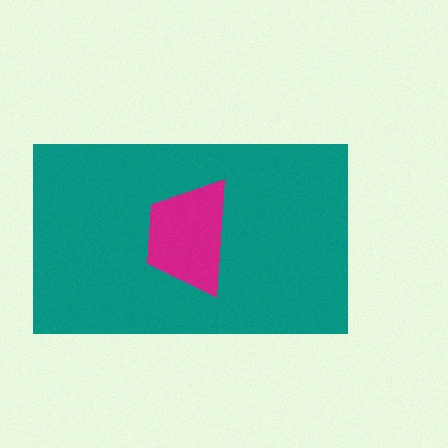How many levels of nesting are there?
2.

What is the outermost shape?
The teal rectangle.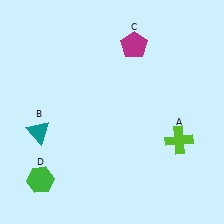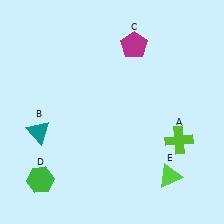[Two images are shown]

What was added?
A lime triangle (E) was added in Image 2.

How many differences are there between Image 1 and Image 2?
There is 1 difference between the two images.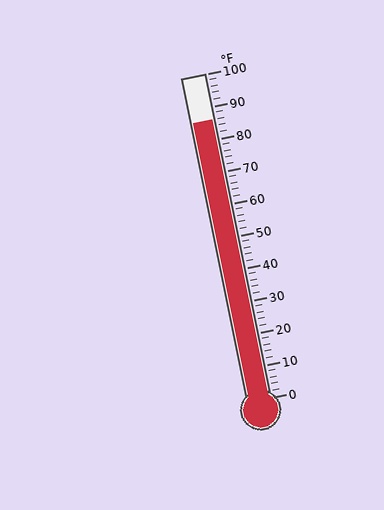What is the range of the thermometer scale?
The thermometer scale ranges from 0°F to 100°F.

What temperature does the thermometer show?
The thermometer shows approximately 86°F.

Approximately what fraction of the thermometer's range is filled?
The thermometer is filled to approximately 85% of its range.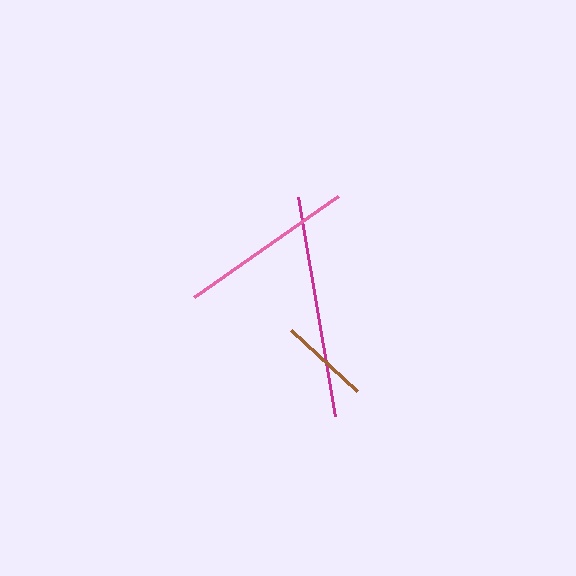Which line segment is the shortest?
The brown line is the shortest at approximately 90 pixels.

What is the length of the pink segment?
The pink segment is approximately 176 pixels long.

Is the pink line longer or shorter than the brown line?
The pink line is longer than the brown line.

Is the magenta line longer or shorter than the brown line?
The magenta line is longer than the brown line.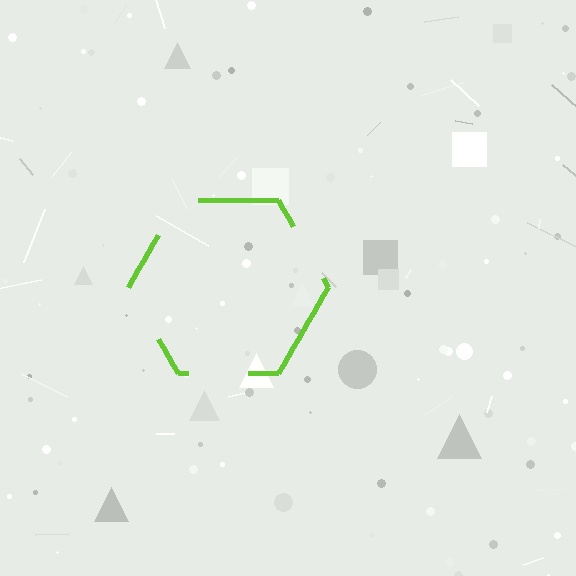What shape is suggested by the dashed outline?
The dashed outline suggests a hexagon.